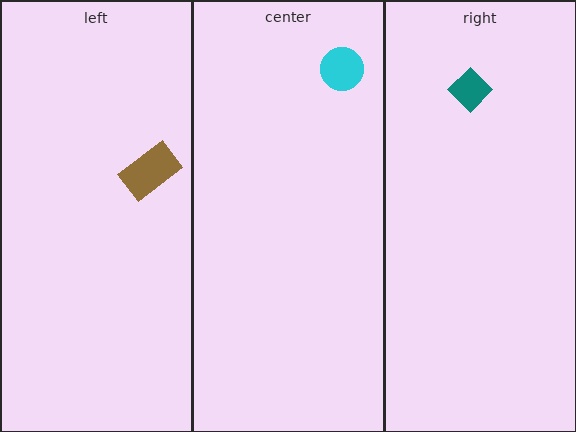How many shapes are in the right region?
1.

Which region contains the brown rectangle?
The left region.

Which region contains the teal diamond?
The right region.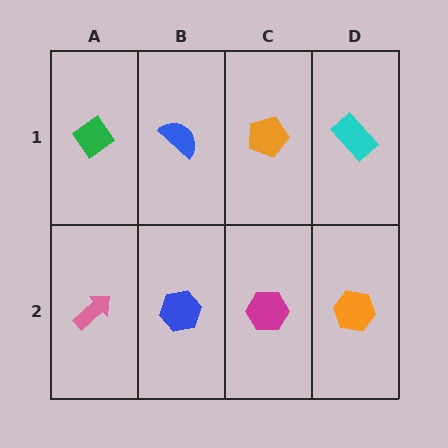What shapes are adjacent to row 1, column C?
A magenta hexagon (row 2, column C), a blue semicircle (row 1, column B), a cyan rectangle (row 1, column D).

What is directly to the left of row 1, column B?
A green diamond.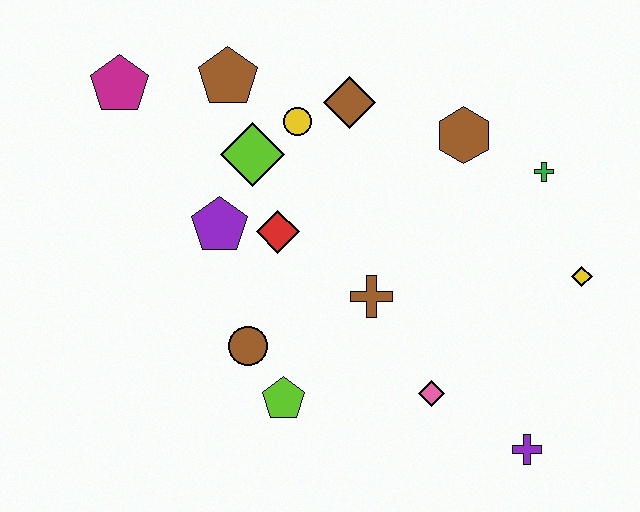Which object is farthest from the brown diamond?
The purple cross is farthest from the brown diamond.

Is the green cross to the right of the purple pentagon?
Yes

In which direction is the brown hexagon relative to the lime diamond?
The brown hexagon is to the right of the lime diamond.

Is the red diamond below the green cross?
Yes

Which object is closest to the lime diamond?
The yellow circle is closest to the lime diamond.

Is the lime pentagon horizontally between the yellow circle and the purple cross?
No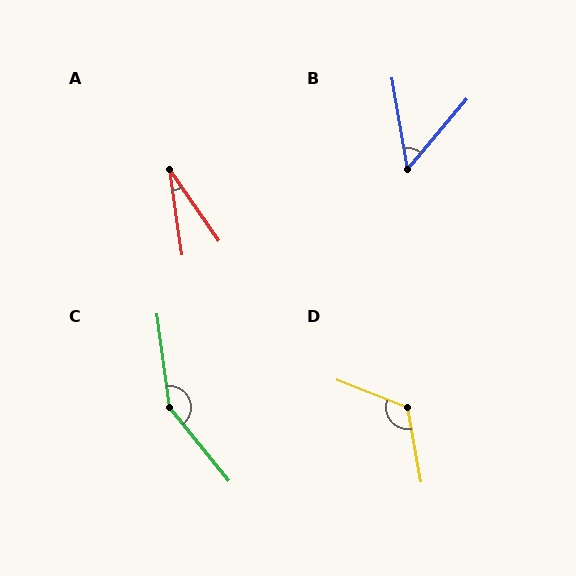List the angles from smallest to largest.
A (27°), B (50°), D (121°), C (149°).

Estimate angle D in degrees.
Approximately 121 degrees.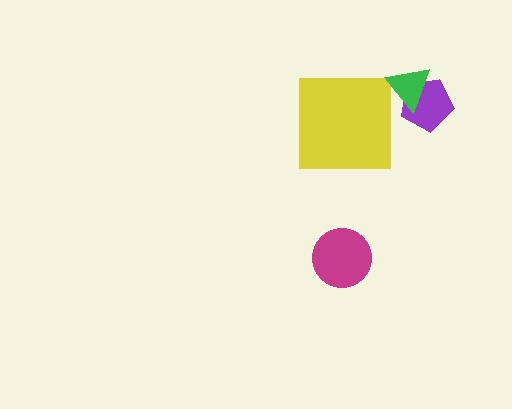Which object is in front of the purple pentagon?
The green triangle is in front of the purple pentagon.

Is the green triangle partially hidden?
No, no other shape covers it.